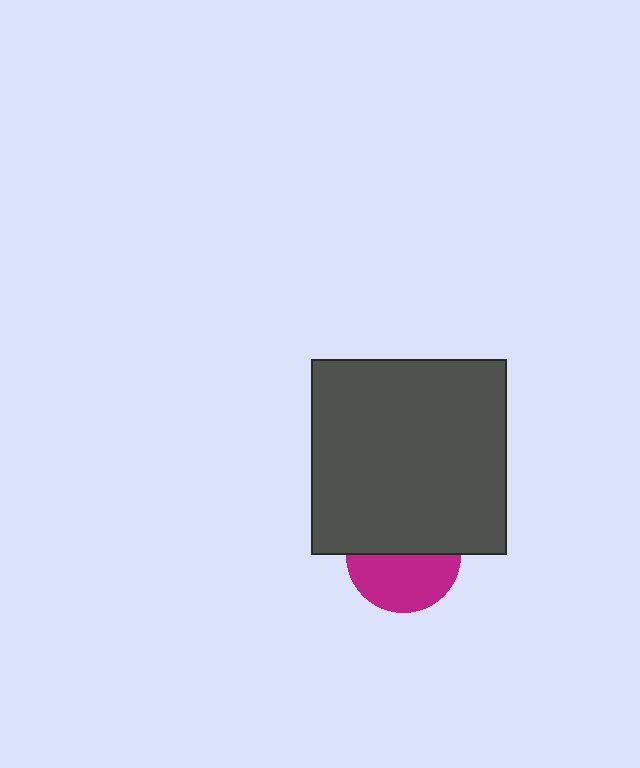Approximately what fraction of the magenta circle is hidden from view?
Roughly 50% of the magenta circle is hidden behind the dark gray square.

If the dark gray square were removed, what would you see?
You would see the complete magenta circle.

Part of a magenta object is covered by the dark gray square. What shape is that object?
It is a circle.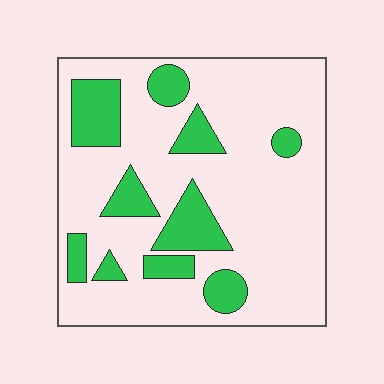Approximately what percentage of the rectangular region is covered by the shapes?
Approximately 20%.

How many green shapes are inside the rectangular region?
10.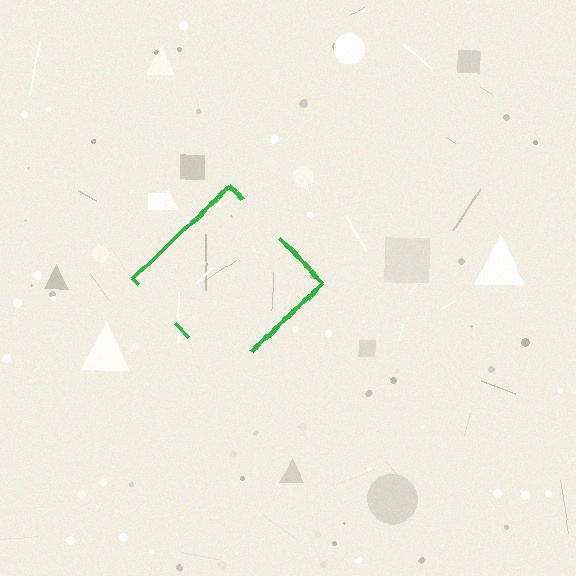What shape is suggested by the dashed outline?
The dashed outline suggests a diamond.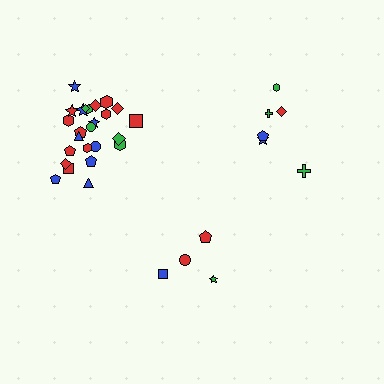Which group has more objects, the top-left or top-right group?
The top-left group.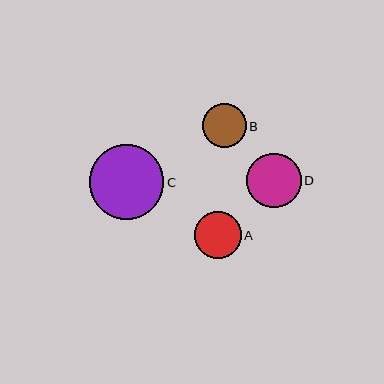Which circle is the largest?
Circle C is the largest with a size of approximately 74 pixels.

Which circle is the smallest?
Circle B is the smallest with a size of approximately 44 pixels.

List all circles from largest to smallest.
From largest to smallest: C, D, A, B.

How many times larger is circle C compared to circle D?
Circle C is approximately 1.4 times the size of circle D.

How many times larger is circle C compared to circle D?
Circle C is approximately 1.4 times the size of circle D.